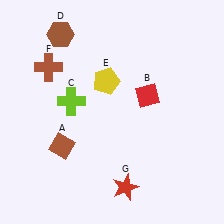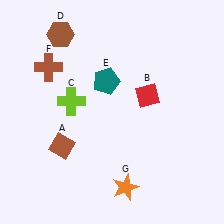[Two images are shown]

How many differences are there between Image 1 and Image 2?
There are 2 differences between the two images.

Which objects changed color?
E changed from yellow to teal. G changed from red to orange.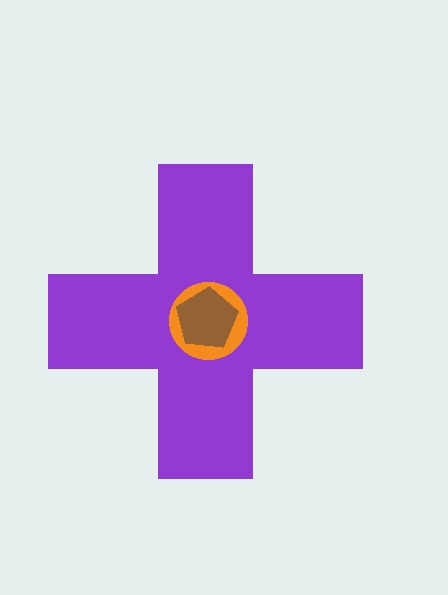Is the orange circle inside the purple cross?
Yes.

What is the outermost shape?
The purple cross.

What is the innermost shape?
The brown pentagon.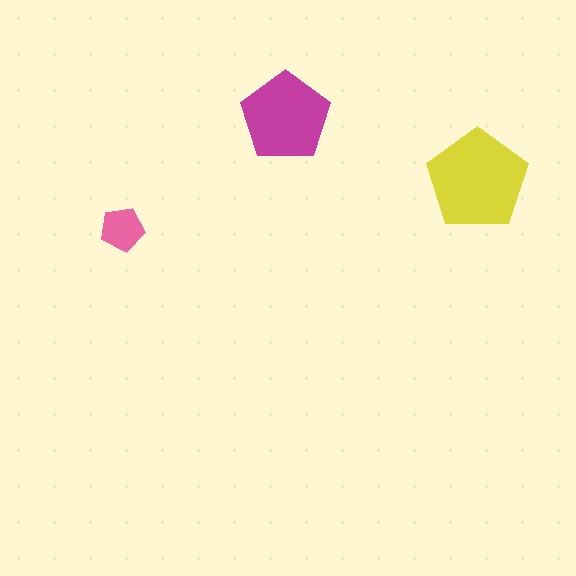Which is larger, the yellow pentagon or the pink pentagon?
The yellow one.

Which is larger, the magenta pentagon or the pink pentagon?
The magenta one.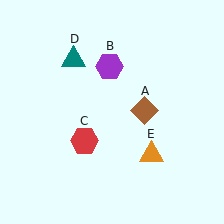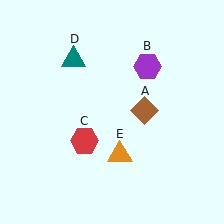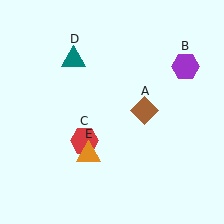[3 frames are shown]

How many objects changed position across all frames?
2 objects changed position: purple hexagon (object B), orange triangle (object E).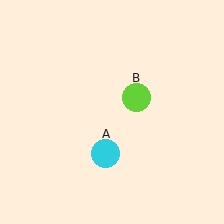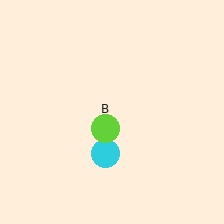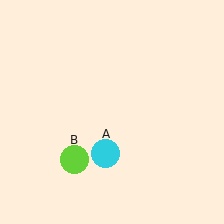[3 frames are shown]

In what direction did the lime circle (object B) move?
The lime circle (object B) moved down and to the left.